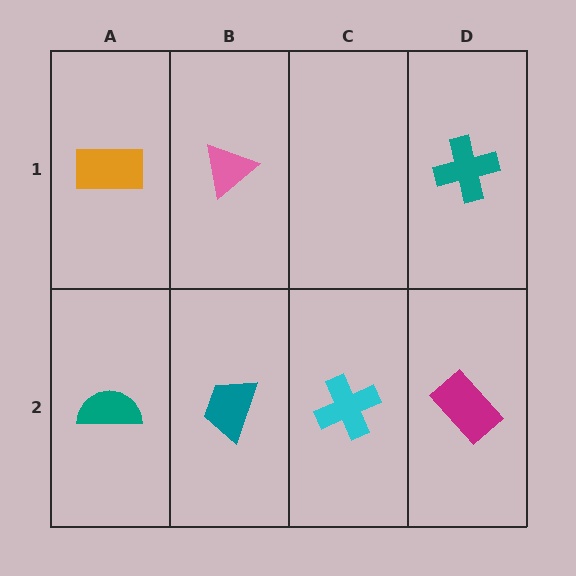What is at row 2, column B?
A teal trapezoid.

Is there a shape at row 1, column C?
No, that cell is empty.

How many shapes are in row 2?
4 shapes.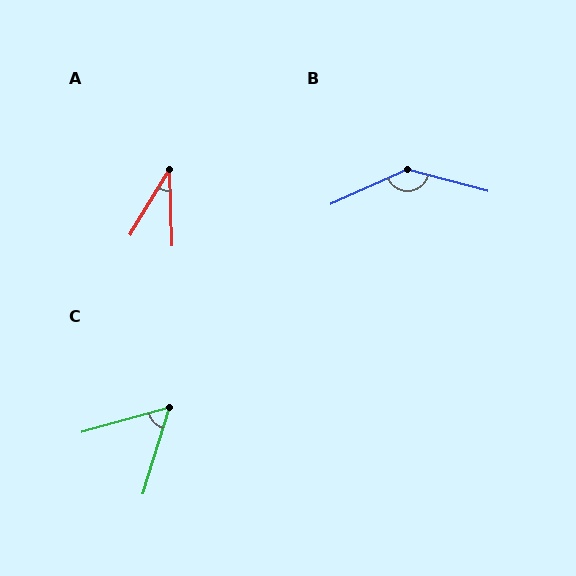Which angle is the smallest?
A, at approximately 33 degrees.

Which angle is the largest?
B, at approximately 141 degrees.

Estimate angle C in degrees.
Approximately 58 degrees.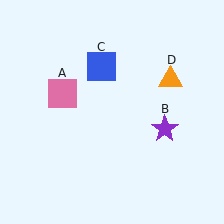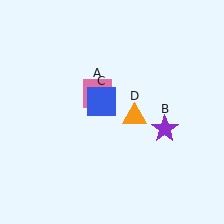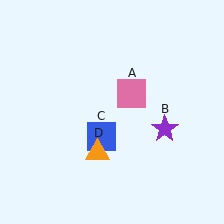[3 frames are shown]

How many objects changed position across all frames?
3 objects changed position: pink square (object A), blue square (object C), orange triangle (object D).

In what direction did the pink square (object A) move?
The pink square (object A) moved right.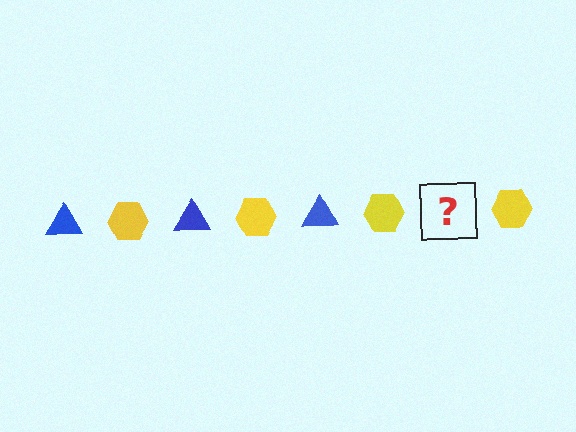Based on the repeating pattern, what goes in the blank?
The blank should be a blue triangle.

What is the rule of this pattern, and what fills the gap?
The rule is that the pattern alternates between blue triangle and yellow hexagon. The gap should be filled with a blue triangle.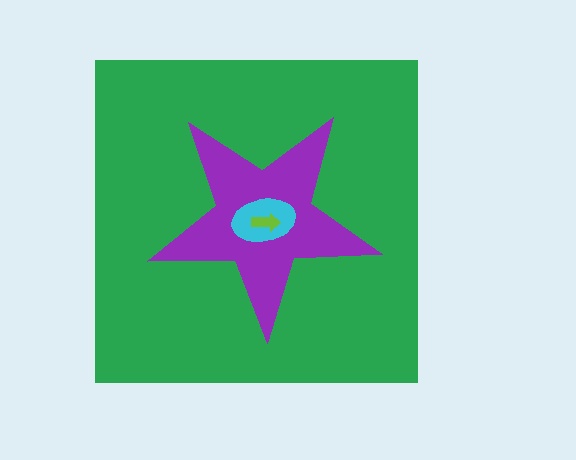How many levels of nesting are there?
4.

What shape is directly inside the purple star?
The cyan ellipse.